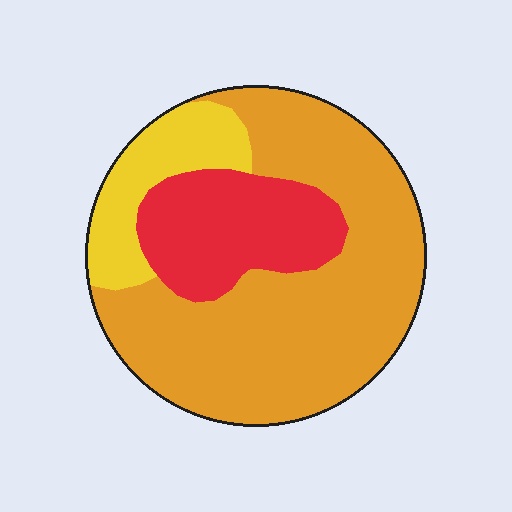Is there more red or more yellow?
Red.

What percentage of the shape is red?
Red covers about 20% of the shape.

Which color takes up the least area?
Yellow, at roughly 15%.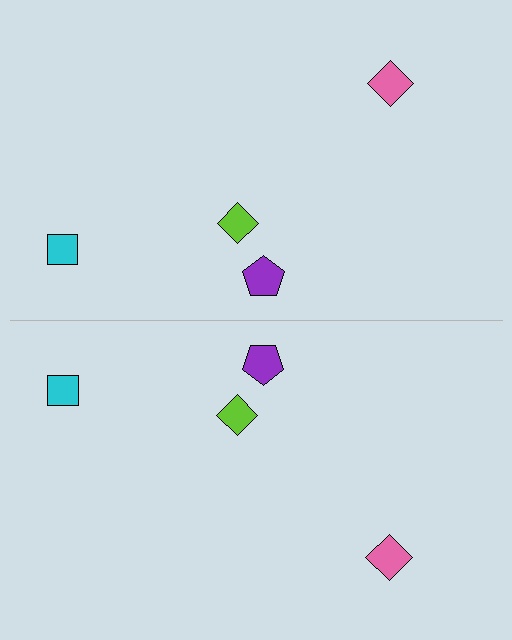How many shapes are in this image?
There are 8 shapes in this image.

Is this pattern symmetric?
Yes, this pattern has bilateral (reflection) symmetry.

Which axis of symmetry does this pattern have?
The pattern has a horizontal axis of symmetry running through the center of the image.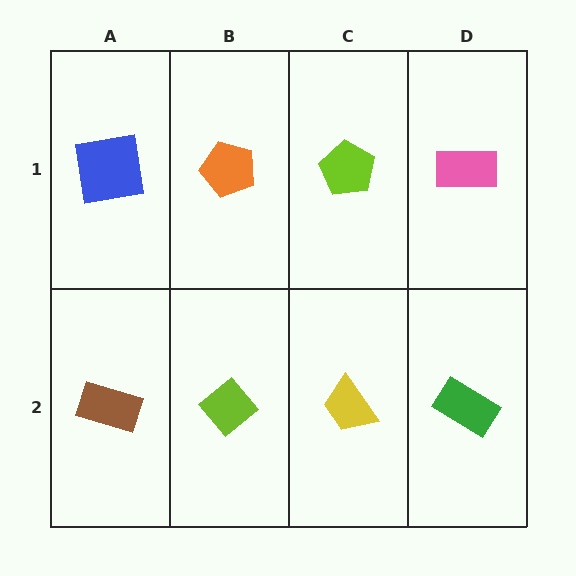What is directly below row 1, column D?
A green rectangle.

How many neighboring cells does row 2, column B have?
3.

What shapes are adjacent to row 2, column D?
A pink rectangle (row 1, column D), a yellow trapezoid (row 2, column C).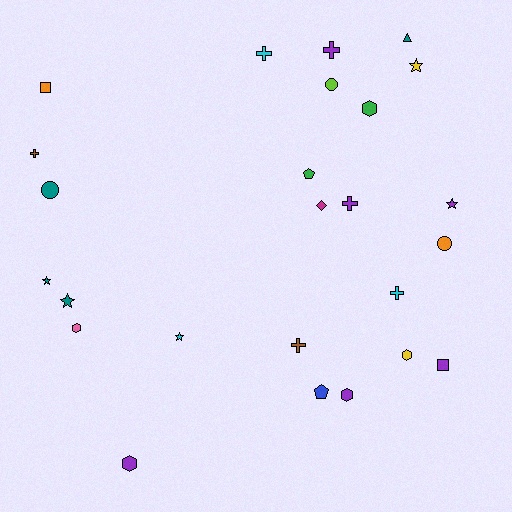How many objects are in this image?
There are 25 objects.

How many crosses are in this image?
There are 6 crosses.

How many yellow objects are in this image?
There are 2 yellow objects.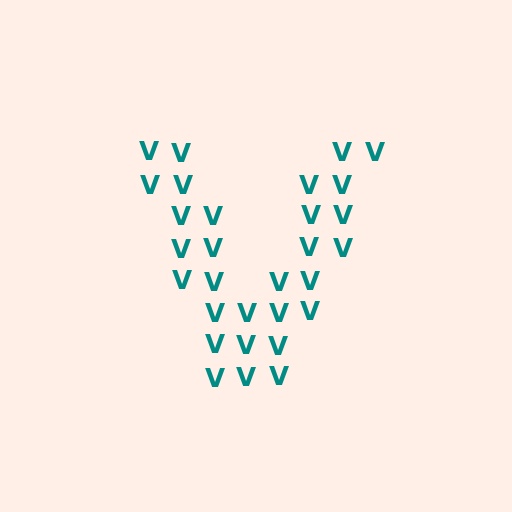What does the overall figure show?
The overall figure shows the letter V.